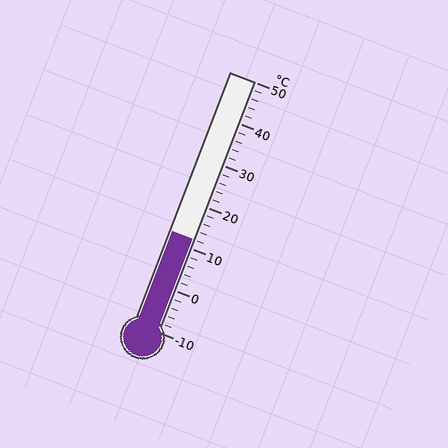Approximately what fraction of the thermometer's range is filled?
The thermometer is filled to approximately 35% of its range.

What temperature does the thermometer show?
The thermometer shows approximately 12°C.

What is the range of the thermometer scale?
The thermometer scale ranges from -10°C to 50°C.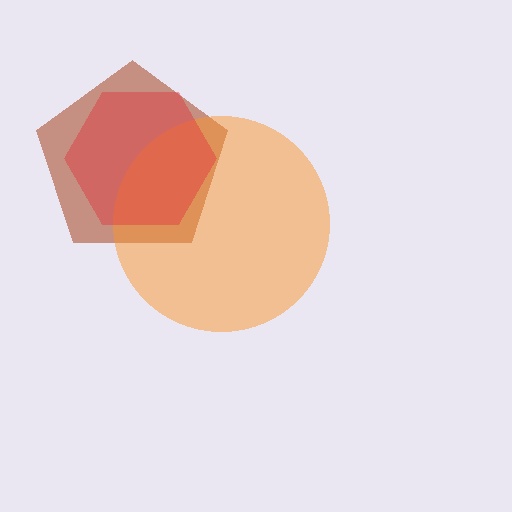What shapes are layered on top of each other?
The layered shapes are: a brown pentagon, an orange circle, a red hexagon.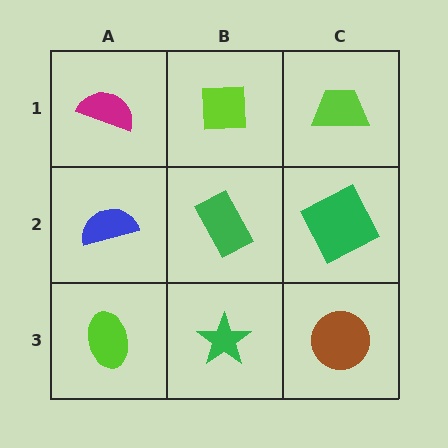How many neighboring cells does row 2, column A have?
3.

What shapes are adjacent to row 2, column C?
A lime trapezoid (row 1, column C), a brown circle (row 3, column C), a green rectangle (row 2, column B).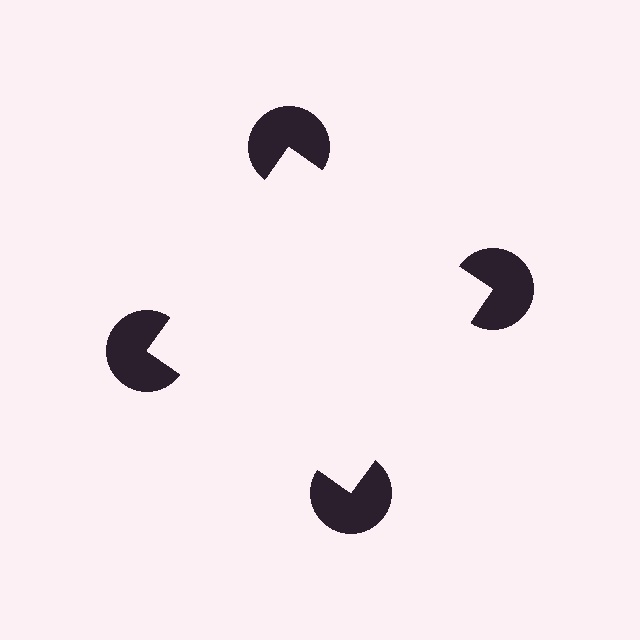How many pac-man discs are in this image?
There are 4 — one at each vertex of the illusory square.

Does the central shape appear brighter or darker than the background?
It typically appears slightly brighter than the background, even though no actual brightness change is drawn.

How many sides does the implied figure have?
4 sides.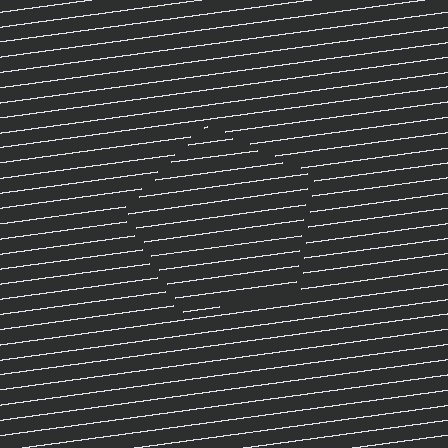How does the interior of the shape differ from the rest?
The interior of the shape contains the same grating, shifted by half a period — the contour is defined by the phase discontinuity where line-ends from the inner and outer gratings abut.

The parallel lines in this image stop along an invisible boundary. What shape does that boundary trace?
An illusory pentagon. The interior of the shape contains the same grating, shifted by half a period — the contour is defined by the phase discontinuity where line-ends from the inner and outer gratings abut.